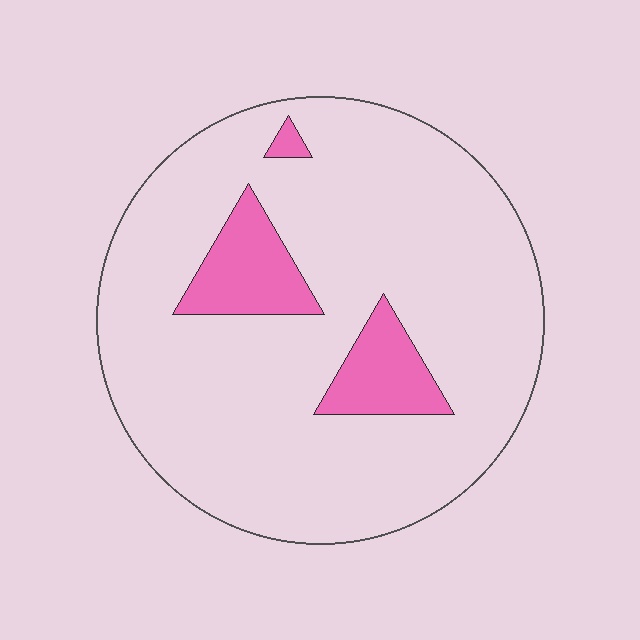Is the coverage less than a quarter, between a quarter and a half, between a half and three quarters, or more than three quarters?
Less than a quarter.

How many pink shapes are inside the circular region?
3.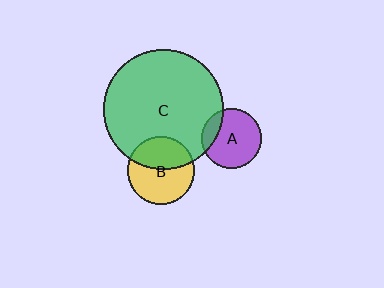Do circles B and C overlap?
Yes.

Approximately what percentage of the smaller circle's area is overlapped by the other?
Approximately 40%.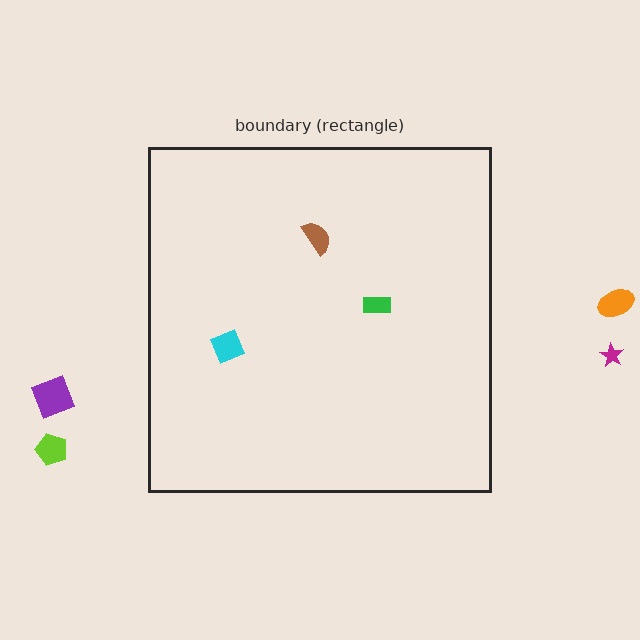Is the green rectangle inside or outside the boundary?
Inside.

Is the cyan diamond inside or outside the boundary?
Inside.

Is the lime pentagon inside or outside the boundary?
Outside.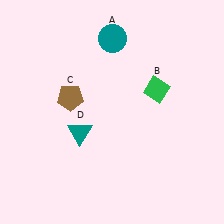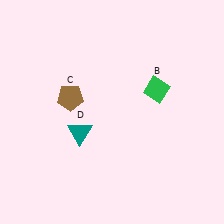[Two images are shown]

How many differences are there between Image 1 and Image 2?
There is 1 difference between the two images.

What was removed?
The teal circle (A) was removed in Image 2.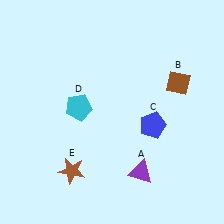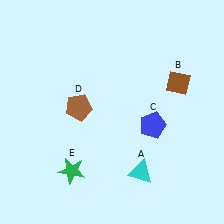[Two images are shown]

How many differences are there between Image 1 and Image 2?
There are 3 differences between the two images.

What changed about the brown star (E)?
In Image 1, E is brown. In Image 2, it changed to green.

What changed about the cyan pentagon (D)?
In Image 1, D is cyan. In Image 2, it changed to brown.